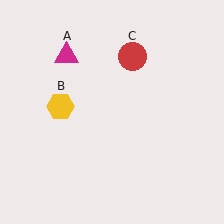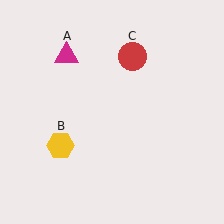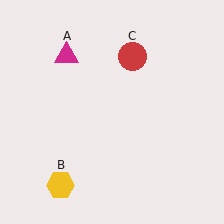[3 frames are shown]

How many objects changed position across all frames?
1 object changed position: yellow hexagon (object B).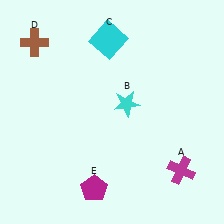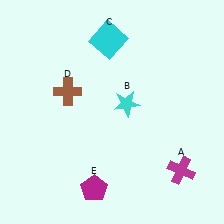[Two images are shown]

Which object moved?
The brown cross (D) moved down.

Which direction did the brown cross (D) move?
The brown cross (D) moved down.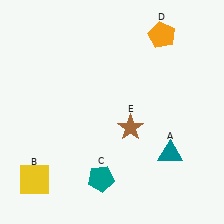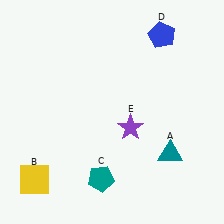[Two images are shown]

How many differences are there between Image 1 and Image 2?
There are 2 differences between the two images.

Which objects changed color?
D changed from orange to blue. E changed from brown to purple.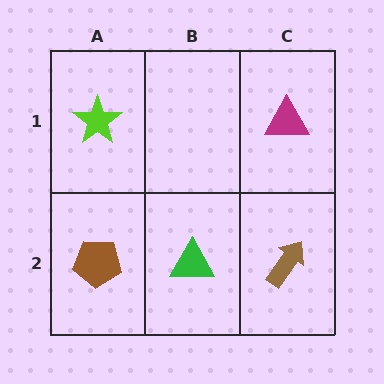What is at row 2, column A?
A brown pentagon.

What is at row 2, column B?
A green triangle.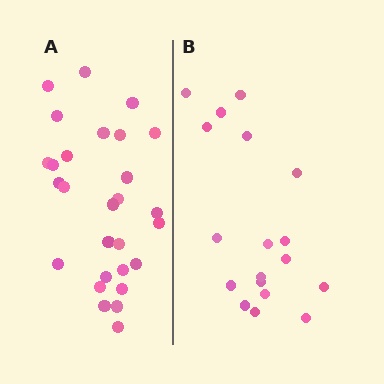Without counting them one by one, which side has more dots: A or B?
Region A (the left region) has more dots.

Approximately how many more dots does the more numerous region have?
Region A has roughly 10 or so more dots than region B.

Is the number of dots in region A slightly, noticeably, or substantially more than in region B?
Region A has substantially more. The ratio is roughly 1.6 to 1.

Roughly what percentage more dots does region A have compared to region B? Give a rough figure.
About 55% more.